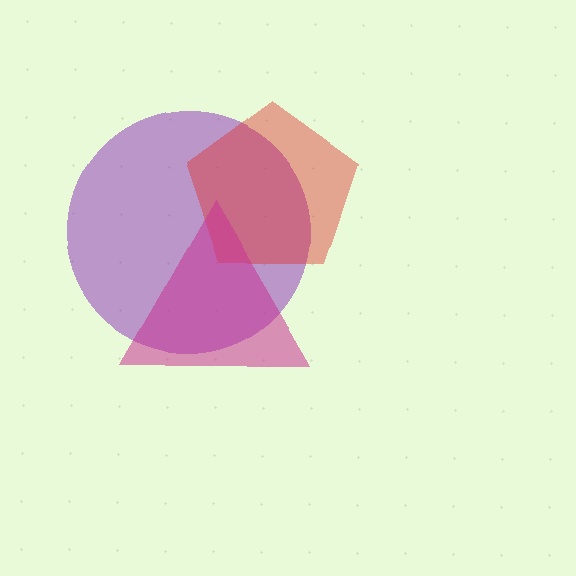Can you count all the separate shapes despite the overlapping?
Yes, there are 3 separate shapes.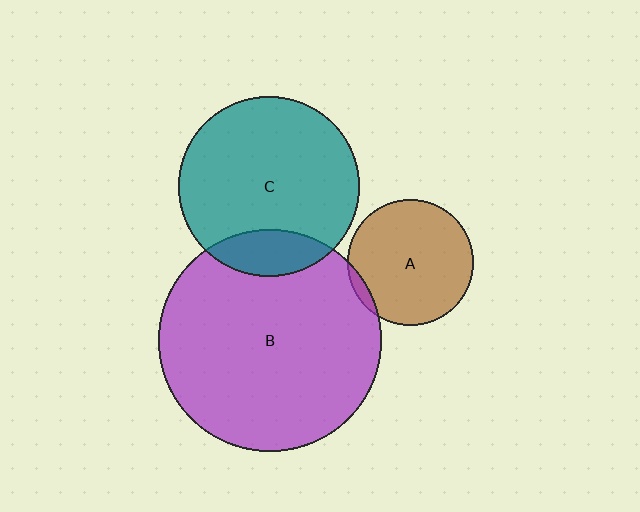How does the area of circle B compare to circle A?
Approximately 3.1 times.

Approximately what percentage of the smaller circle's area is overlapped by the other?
Approximately 5%.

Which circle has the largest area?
Circle B (purple).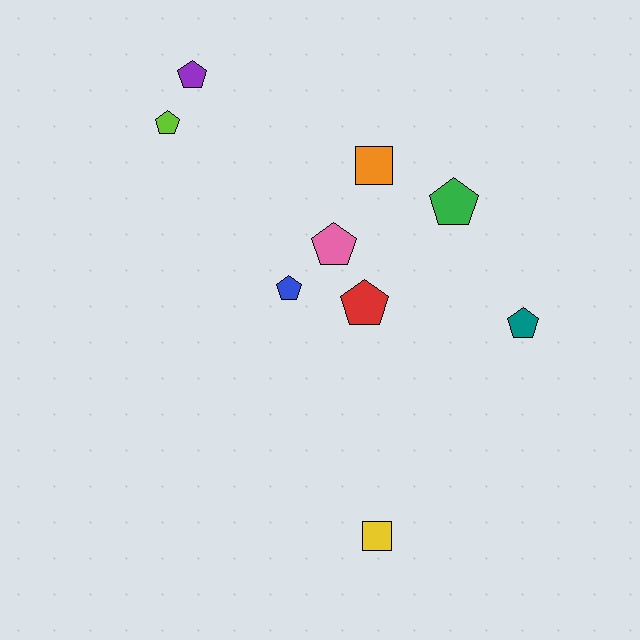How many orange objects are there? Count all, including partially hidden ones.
There is 1 orange object.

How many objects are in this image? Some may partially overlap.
There are 9 objects.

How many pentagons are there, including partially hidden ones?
There are 7 pentagons.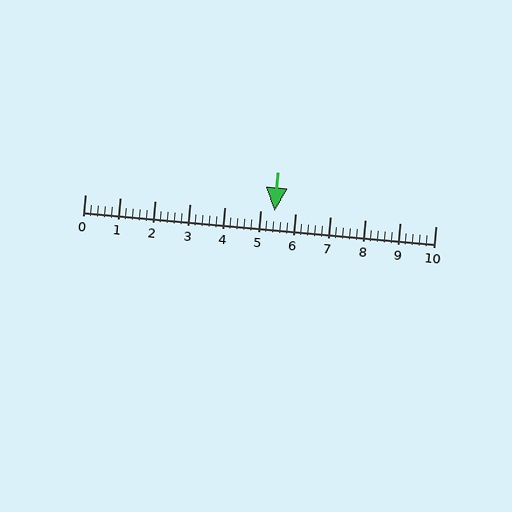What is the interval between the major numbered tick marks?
The major tick marks are spaced 1 units apart.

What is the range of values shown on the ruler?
The ruler shows values from 0 to 10.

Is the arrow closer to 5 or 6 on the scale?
The arrow is closer to 5.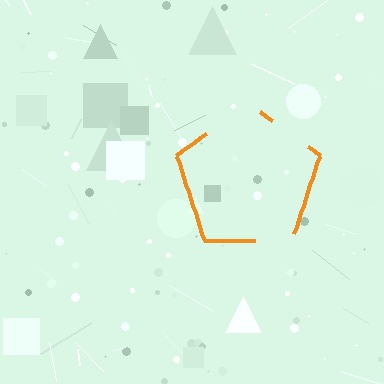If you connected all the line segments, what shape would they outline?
They would outline a pentagon.